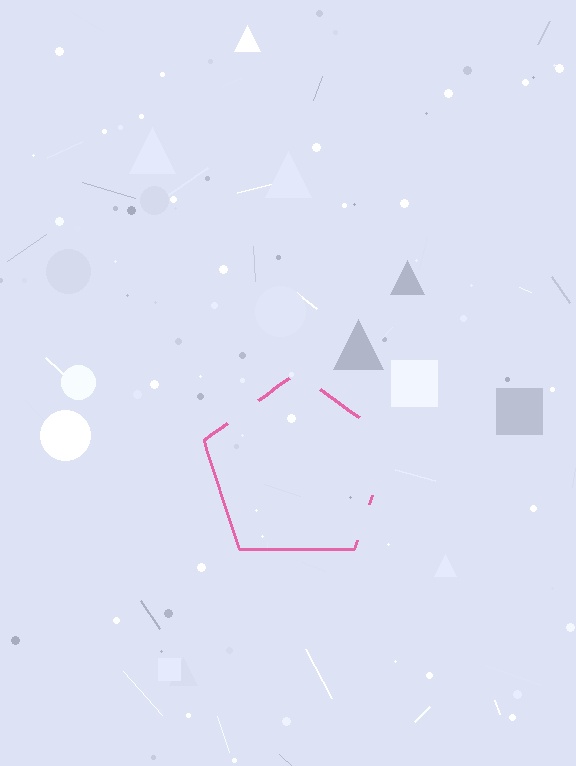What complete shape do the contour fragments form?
The contour fragments form a pentagon.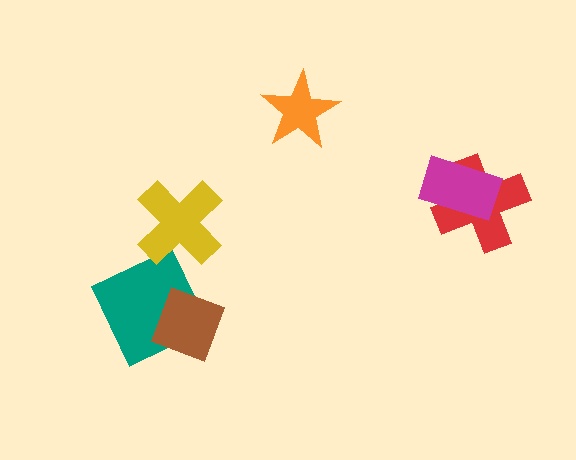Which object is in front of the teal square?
The brown diamond is in front of the teal square.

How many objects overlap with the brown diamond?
1 object overlaps with the brown diamond.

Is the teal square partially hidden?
Yes, it is partially covered by another shape.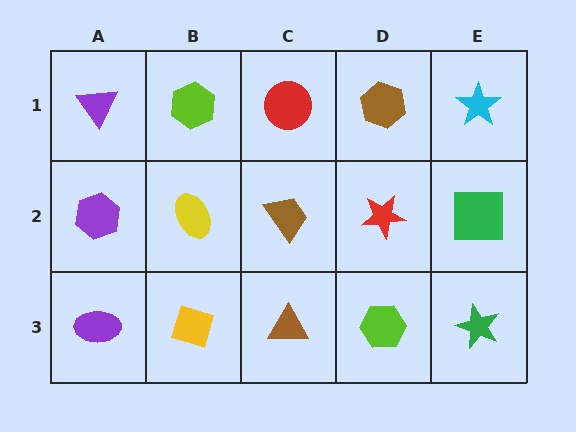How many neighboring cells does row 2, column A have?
3.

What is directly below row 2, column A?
A purple ellipse.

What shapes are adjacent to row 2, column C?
A red circle (row 1, column C), a brown triangle (row 3, column C), a yellow ellipse (row 2, column B), a red star (row 2, column D).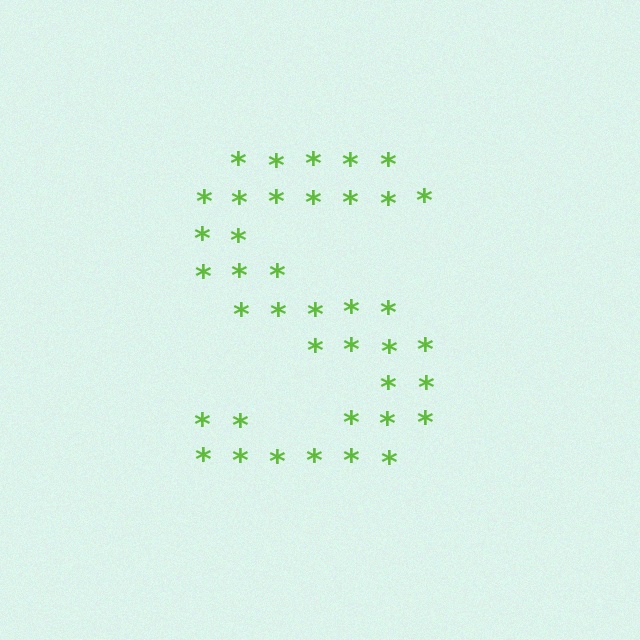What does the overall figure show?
The overall figure shows the letter S.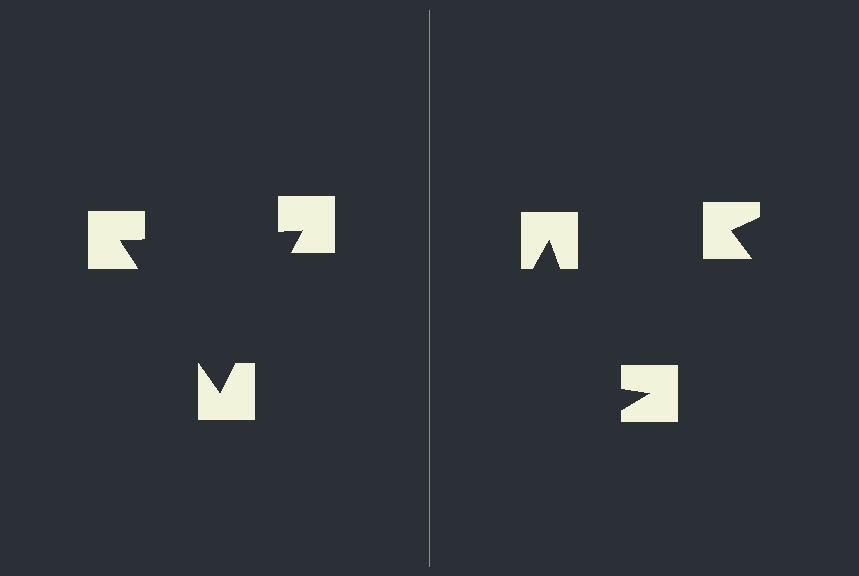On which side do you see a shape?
An illusory triangle appears on the left side. On the right side the wedge cuts are rotated, so no coherent shape forms.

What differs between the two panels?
The notched squares are positioned identically on both sides; only the wedge orientations differ. On the left they align to a triangle; on the right they are misaligned.